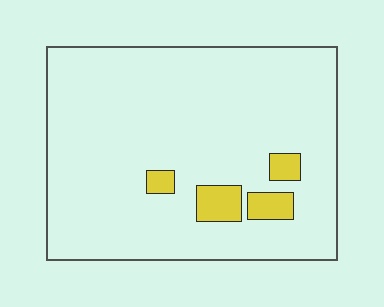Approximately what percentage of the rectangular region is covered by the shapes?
Approximately 5%.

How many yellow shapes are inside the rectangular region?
4.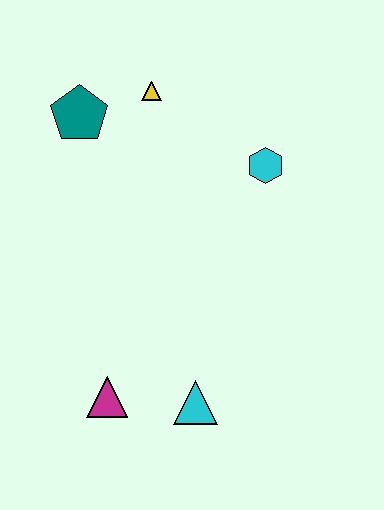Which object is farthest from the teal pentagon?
The cyan triangle is farthest from the teal pentagon.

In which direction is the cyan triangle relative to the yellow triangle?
The cyan triangle is below the yellow triangle.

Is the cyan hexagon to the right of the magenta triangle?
Yes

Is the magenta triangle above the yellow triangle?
No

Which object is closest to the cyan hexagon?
The yellow triangle is closest to the cyan hexagon.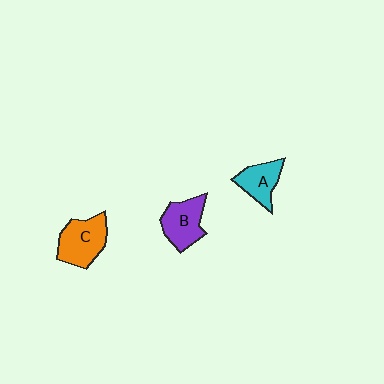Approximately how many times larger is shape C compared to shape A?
Approximately 1.4 times.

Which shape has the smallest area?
Shape A (cyan).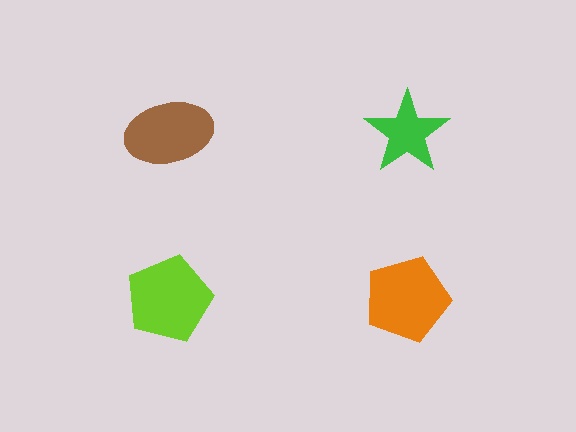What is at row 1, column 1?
A brown ellipse.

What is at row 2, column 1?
A lime pentagon.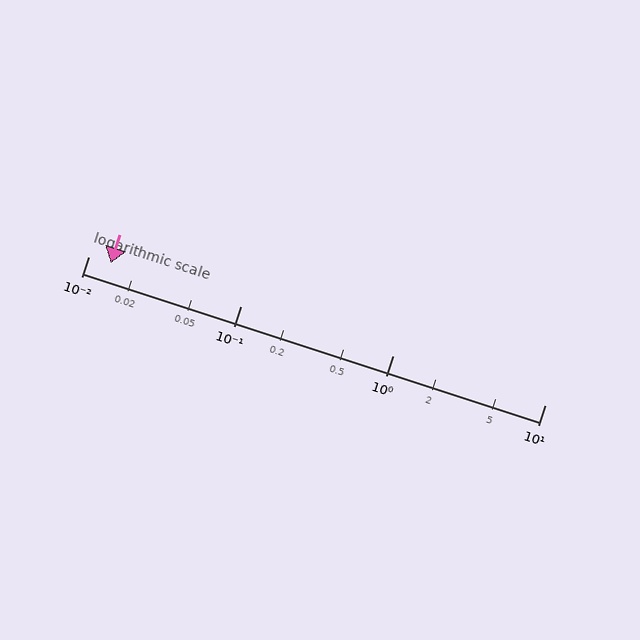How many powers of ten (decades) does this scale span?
The scale spans 3 decades, from 0.01 to 10.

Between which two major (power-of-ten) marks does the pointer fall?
The pointer is between 0.01 and 0.1.